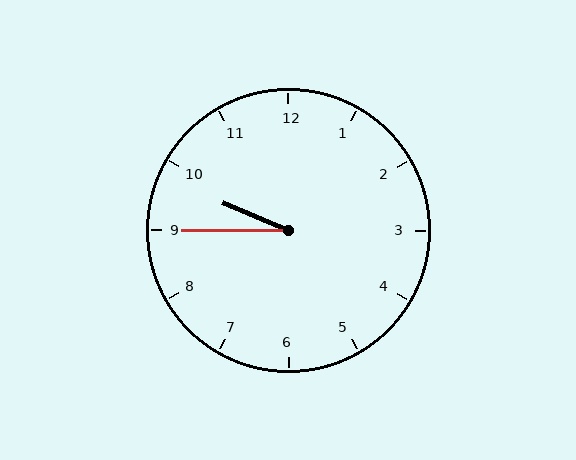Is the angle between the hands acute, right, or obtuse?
It is acute.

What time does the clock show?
9:45.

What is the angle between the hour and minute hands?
Approximately 22 degrees.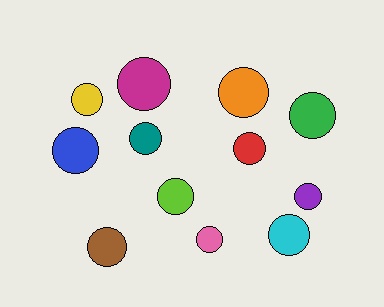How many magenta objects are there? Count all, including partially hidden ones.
There is 1 magenta object.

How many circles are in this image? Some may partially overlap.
There are 12 circles.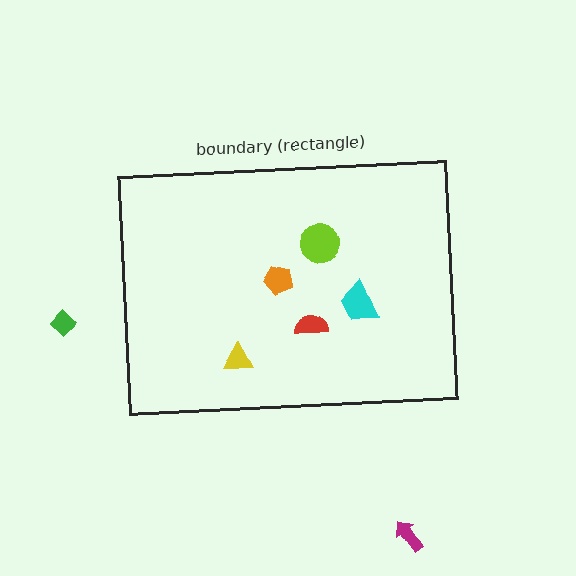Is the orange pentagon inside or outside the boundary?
Inside.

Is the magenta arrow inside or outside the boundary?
Outside.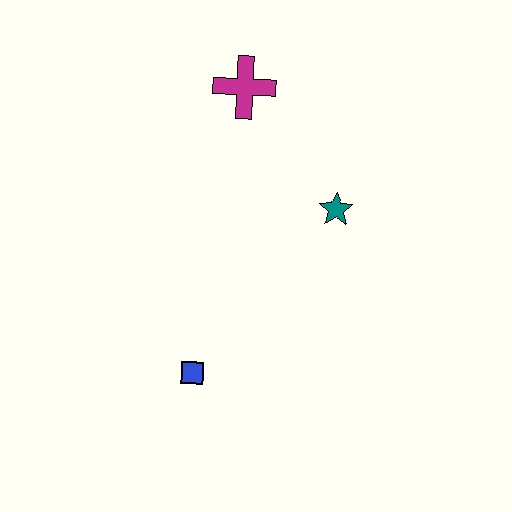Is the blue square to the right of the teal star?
No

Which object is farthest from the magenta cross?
The blue square is farthest from the magenta cross.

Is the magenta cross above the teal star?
Yes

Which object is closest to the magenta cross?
The teal star is closest to the magenta cross.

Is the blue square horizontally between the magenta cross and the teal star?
No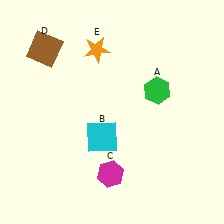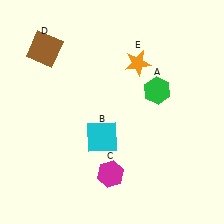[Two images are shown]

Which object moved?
The orange star (E) moved right.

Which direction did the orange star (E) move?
The orange star (E) moved right.